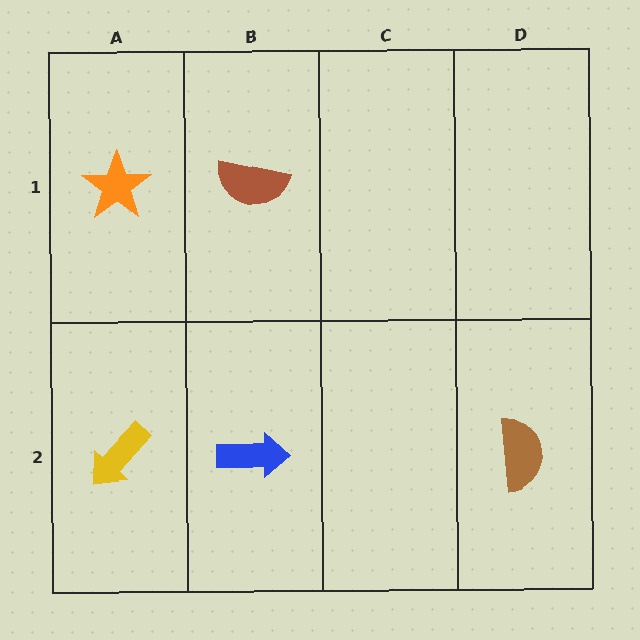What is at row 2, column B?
A blue arrow.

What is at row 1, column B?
A brown semicircle.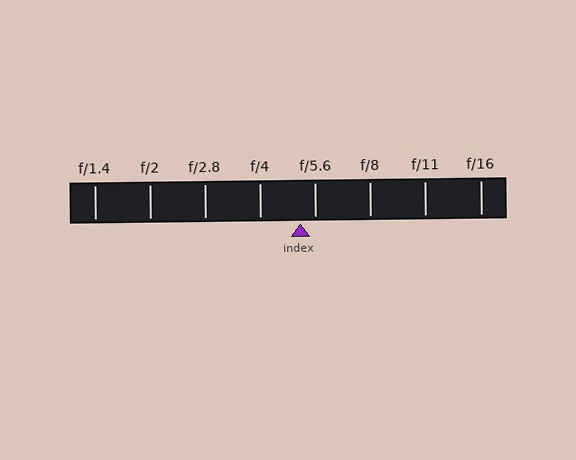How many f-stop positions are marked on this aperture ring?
There are 8 f-stop positions marked.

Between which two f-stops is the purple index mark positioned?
The index mark is between f/4 and f/5.6.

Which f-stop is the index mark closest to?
The index mark is closest to f/5.6.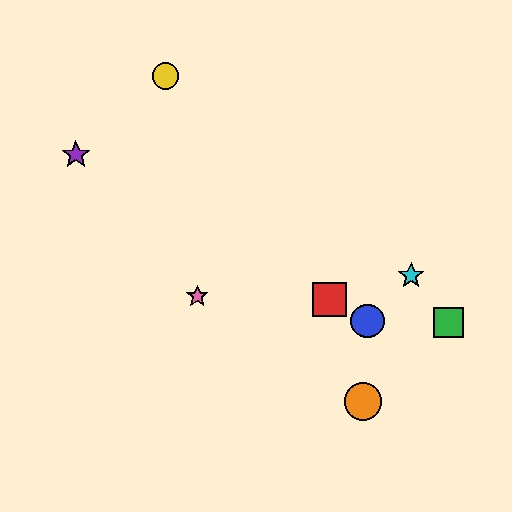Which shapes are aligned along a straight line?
The red square, the blue circle, the purple star are aligned along a straight line.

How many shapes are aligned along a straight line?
3 shapes (the red square, the blue circle, the purple star) are aligned along a straight line.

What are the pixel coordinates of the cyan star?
The cyan star is at (411, 275).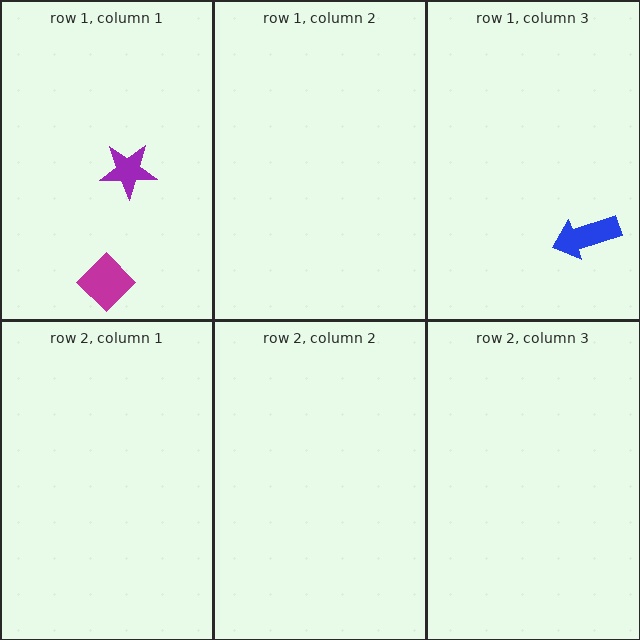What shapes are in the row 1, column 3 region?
The blue arrow.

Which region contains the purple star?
The row 1, column 1 region.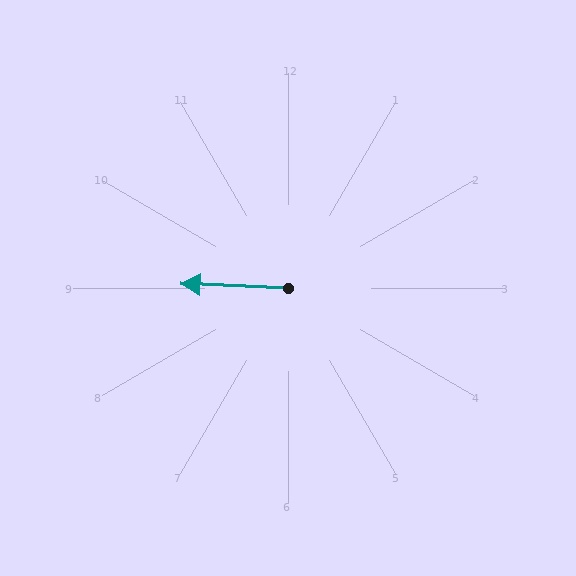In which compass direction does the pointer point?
West.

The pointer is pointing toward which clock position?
Roughly 9 o'clock.